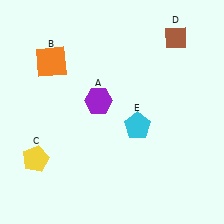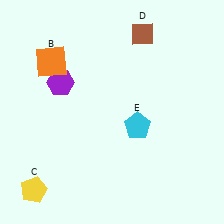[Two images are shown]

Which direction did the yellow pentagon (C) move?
The yellow pentagon (C) moved down.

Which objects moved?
The objects that moved are: the purple hexagon (A), the yellow pentagon (C), the brown diamond (D).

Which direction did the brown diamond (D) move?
The brown diamond (D) moved left.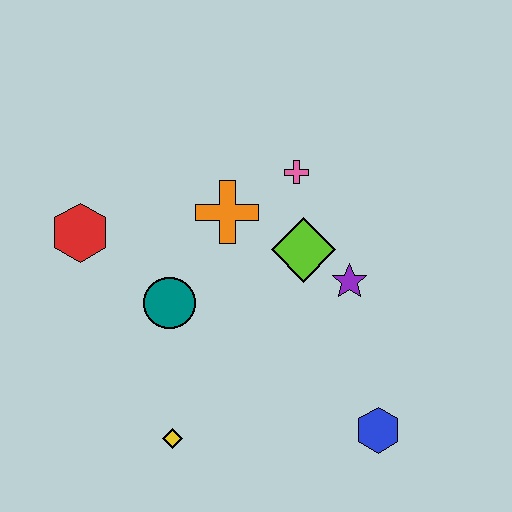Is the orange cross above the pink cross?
No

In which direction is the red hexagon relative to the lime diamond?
The red hexagon is to the left of the lime diamond.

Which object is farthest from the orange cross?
The blue hexagon is farthest from the orange cross.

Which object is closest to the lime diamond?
The purple star is closest to the lime diamond.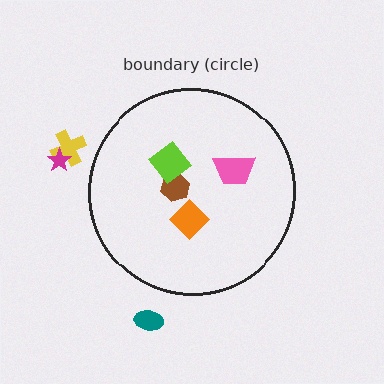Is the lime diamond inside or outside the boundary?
Inside.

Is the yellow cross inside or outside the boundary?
Outside.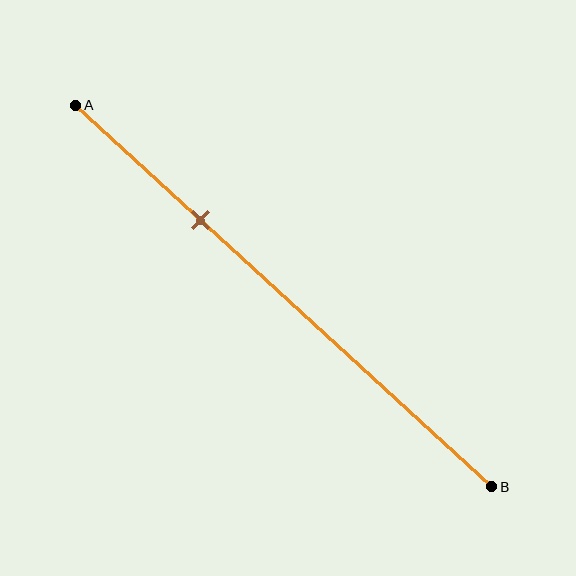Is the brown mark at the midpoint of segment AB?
No, the mark is at about 30% from A, not at the 50% midpoint.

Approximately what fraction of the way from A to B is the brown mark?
The brown mark is approximately 30% of the way from A to B.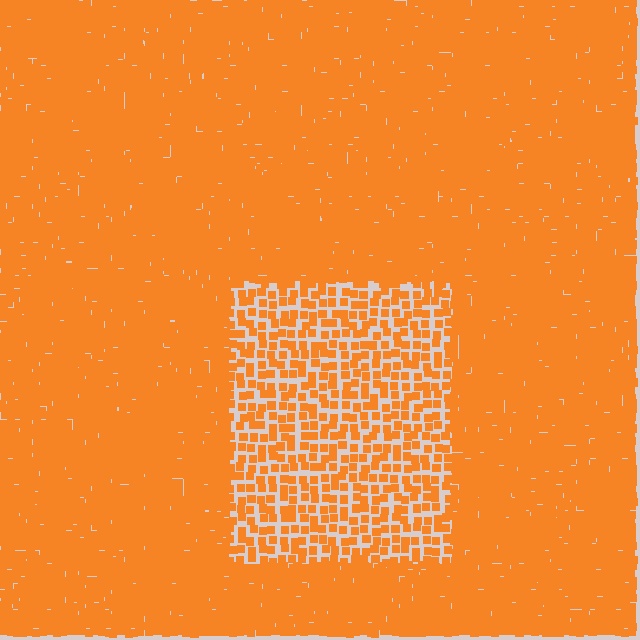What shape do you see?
I see a rectangle.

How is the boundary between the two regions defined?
The boundary is defined by a change in element density (approximately 2.5x ratio). All elements are the same color, size, and shape.